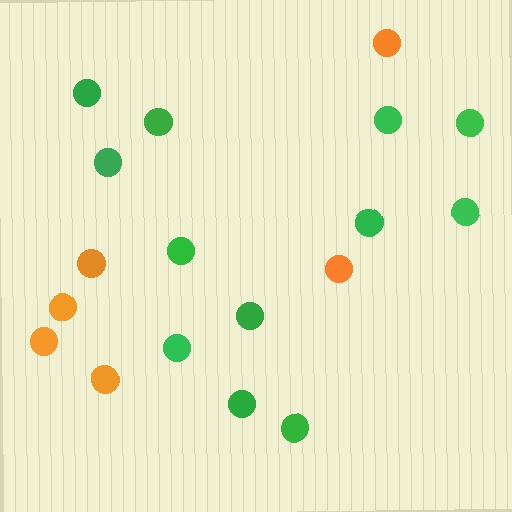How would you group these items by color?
There are 2 groups: one group of green circles (12) and one group of orange circles (6).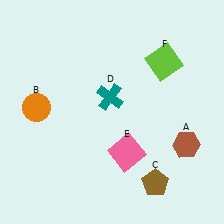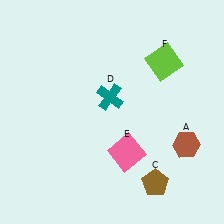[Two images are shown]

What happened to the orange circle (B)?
The orange circle (B) was removed in Image 2. It was in the top-left area of Image 1.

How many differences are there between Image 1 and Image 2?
There is 1 difference between the two images.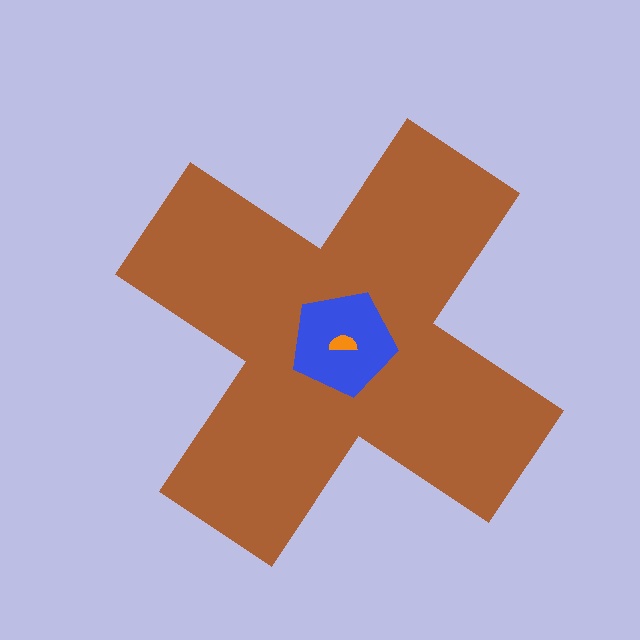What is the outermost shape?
The brown cross.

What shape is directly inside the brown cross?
The blue pentagon.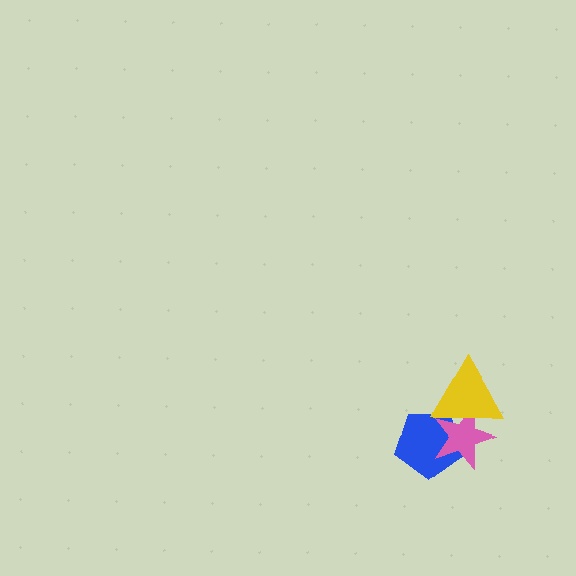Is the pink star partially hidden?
Yes, it is partially covered by another shape.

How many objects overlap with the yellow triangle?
2 objects overlap with the yellow triangle.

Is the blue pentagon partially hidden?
Yes, it is partially covered by another shape.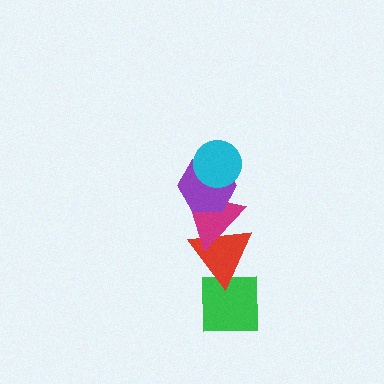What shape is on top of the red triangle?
The magenta triangle is on top of the red triangle.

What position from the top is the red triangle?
The red triangle is 4th from the top.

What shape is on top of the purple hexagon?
The cyan circle is on top of the purple hexagon.